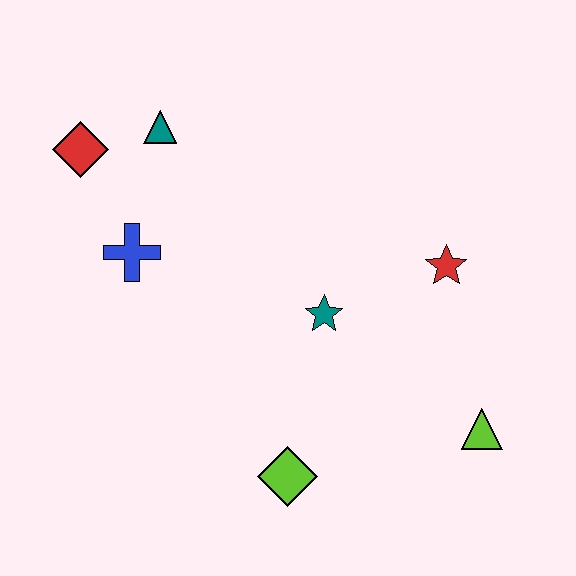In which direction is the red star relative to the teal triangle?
The red star is to the right of the teal triangle.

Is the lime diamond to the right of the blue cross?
Yes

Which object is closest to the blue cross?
The red diamond is closest to the blue cross.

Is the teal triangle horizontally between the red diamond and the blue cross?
No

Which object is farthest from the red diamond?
The lime triangle is farthest from the red diamond.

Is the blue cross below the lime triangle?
No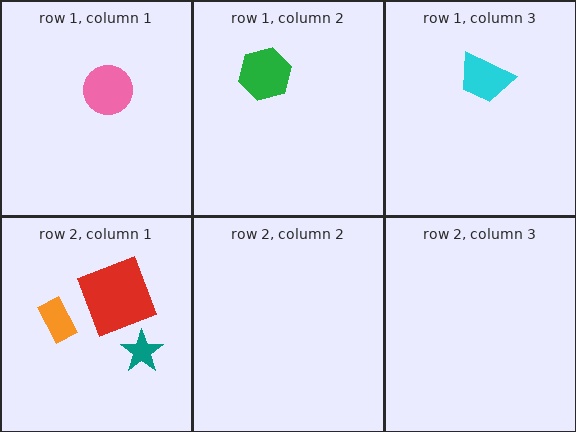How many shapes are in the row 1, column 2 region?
1.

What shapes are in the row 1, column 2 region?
The green hexagon.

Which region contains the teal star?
The row 2, column 1 region.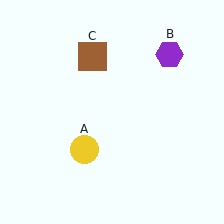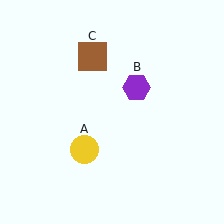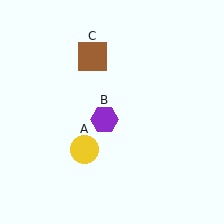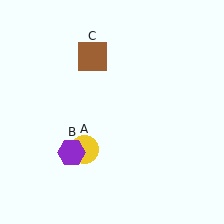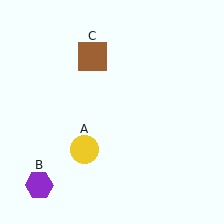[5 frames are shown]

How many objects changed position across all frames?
1 object changed position: purple hexagon (object B).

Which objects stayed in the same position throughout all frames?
Yellow circle (object A) and brown square (object C) remained stationary.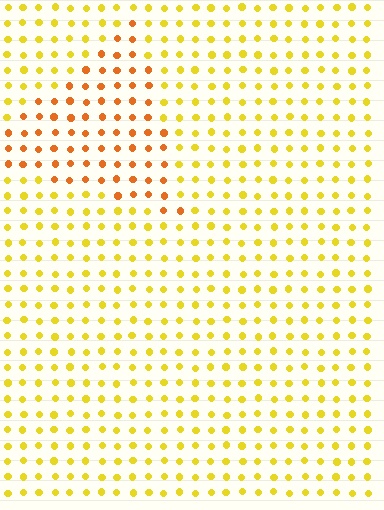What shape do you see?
I see a triangle.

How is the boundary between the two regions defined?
The boundary is defined purely by a slight shift in hue (about 33 degrees). Spacing, size, and orientation are identical on both sides.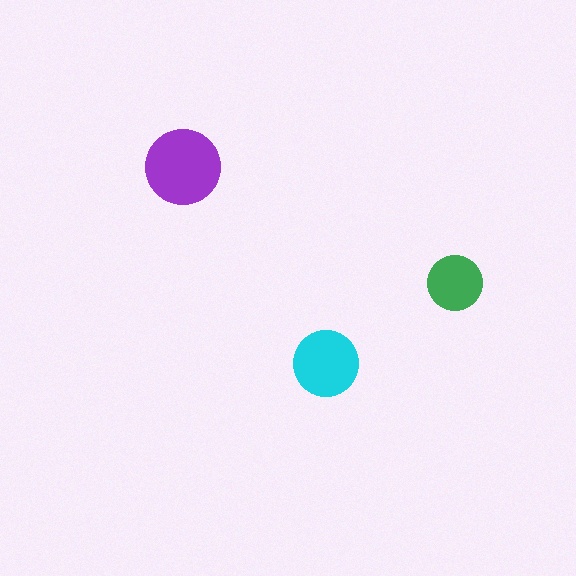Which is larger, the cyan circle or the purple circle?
The purple one.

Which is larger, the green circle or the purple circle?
The purple one.